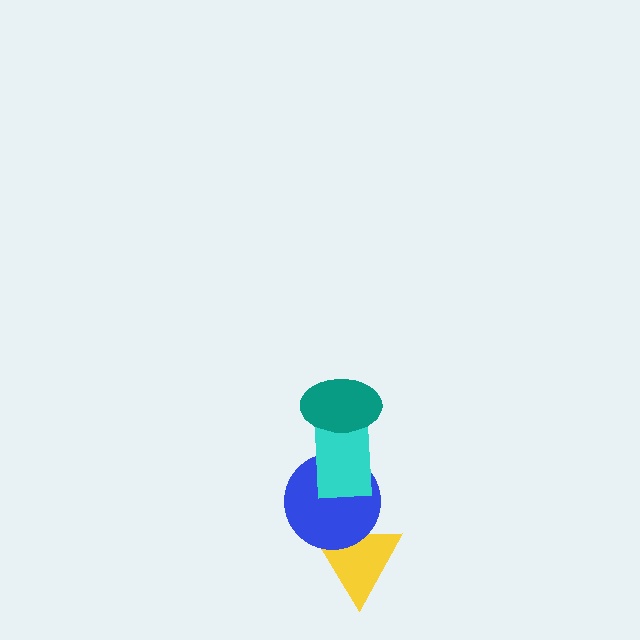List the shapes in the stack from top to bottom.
From top to bottom: the teal ellipse, the cyan rectangle, the blue circle, the yellow triangle.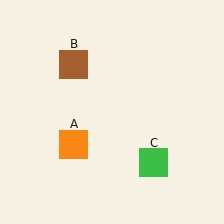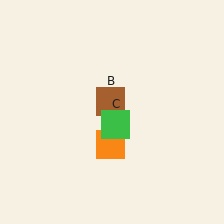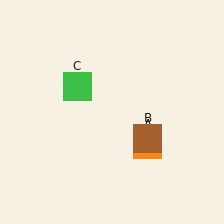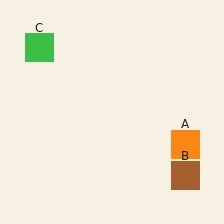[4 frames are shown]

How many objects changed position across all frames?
3 objects changed position: orange square (object A), brown square (object B), green square (object C).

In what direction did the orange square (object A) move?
The orange square (object A) moved right.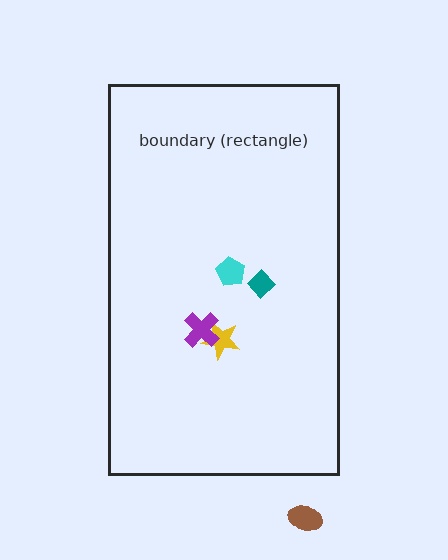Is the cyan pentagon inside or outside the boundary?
Inside.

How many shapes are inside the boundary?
4 inside, 1 outside.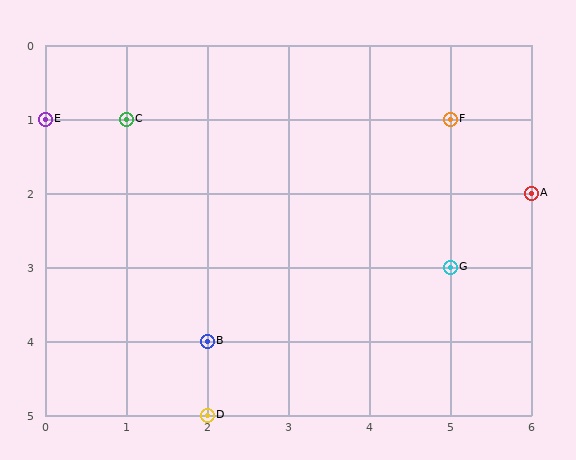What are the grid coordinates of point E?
Point E is at grid coordinates (0, 1).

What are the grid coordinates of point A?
Point A is at grid coordinates (6, 2).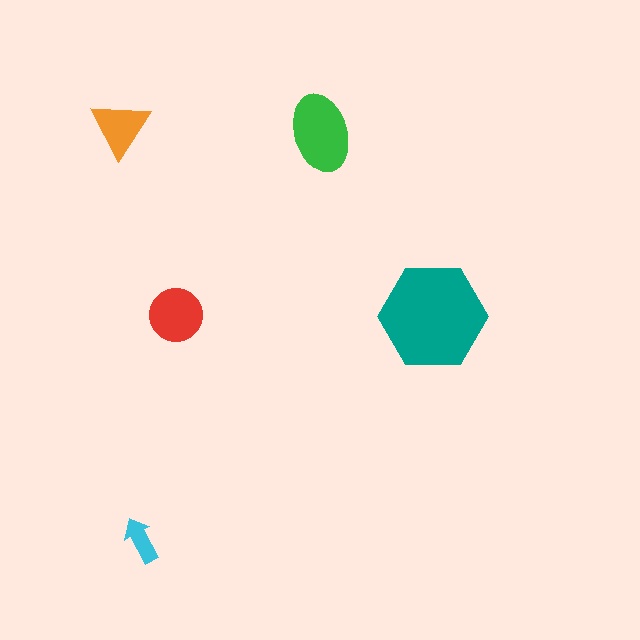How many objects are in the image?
There are 5 objects in the image.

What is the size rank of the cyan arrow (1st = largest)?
5th.